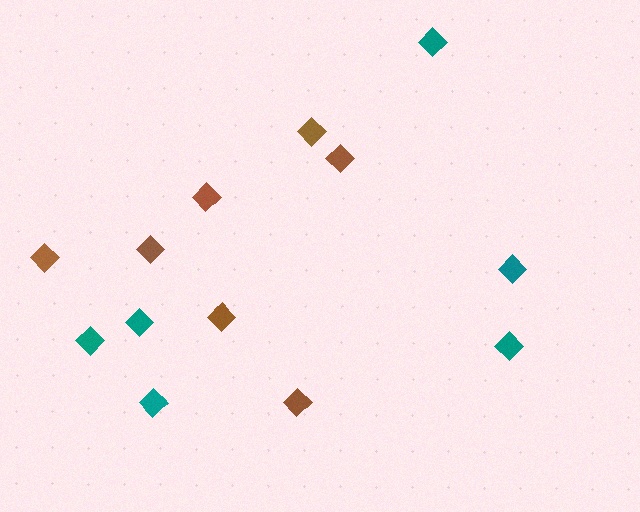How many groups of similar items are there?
There are 2 groups: one group of teal diamonds (6) and one group of brown diamonds (7).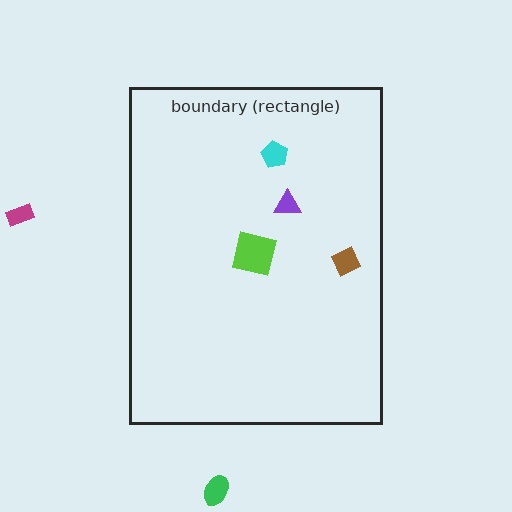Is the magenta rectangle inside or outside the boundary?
Outside.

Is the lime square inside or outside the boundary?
Inside.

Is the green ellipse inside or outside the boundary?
Outside.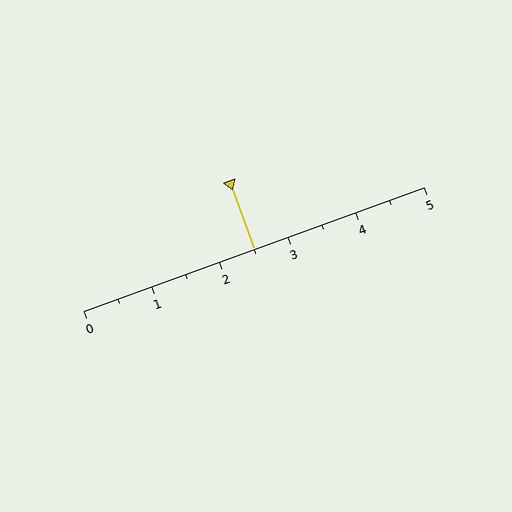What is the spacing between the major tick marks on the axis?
The major ticks are spaced 1 apart.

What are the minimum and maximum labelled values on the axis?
The axis runs from 0 to 5.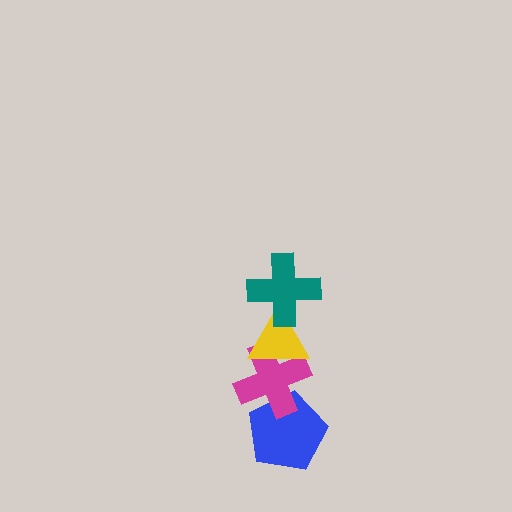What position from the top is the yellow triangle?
The yellow triangle is 2nd from the top.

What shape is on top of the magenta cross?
The yellow triangle is on top of the magenta cross.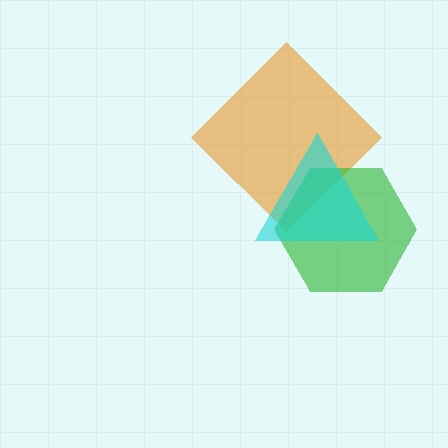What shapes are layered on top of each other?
The layered shapes are: an orange diamond, a green hexagon, a cyan triangle.